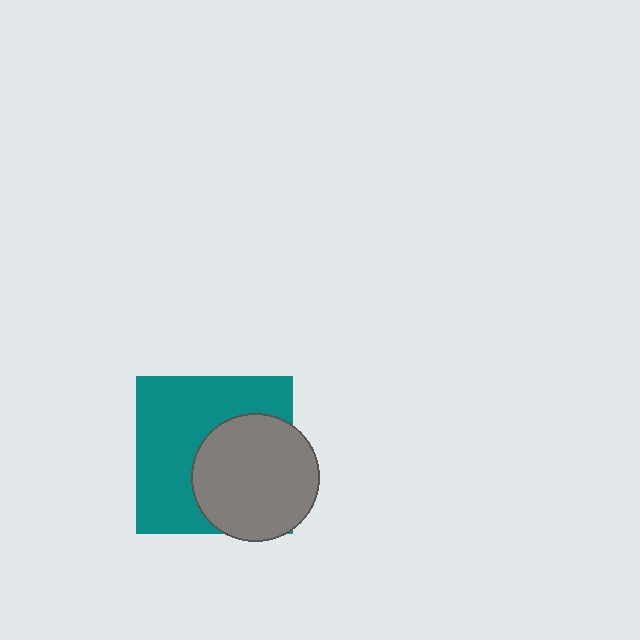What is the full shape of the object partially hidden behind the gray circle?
The partially hidden object is a teal square.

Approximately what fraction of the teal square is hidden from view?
Roughly 43% of the teal square is hidden behind the gray circle.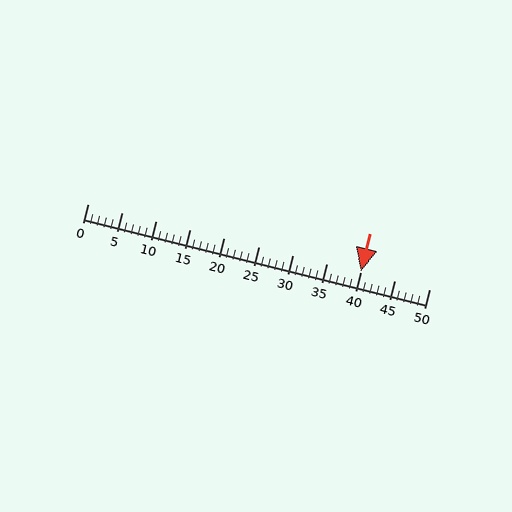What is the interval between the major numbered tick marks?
The major tick marks are spaced 5 units apart.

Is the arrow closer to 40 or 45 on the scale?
The arrow is closer to 40.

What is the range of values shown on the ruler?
The ruler shows values from 0 to 50.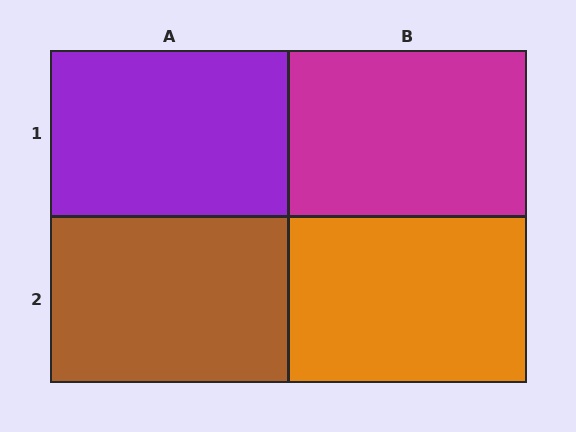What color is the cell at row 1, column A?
Purple.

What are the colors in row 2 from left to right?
Brown, orange.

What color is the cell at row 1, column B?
Magenta.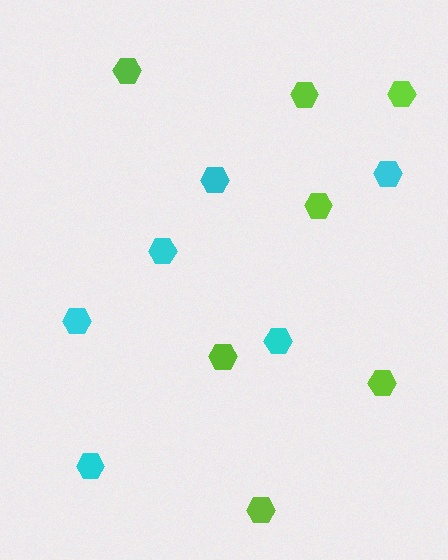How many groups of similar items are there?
There are 2 groups: one group of lime hexagons (7) and one group of cyan hexagons (6).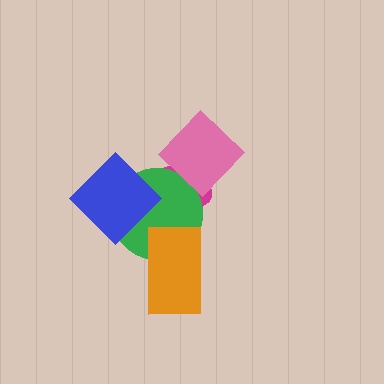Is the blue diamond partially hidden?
No, no other shape covers it.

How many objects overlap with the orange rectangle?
1 object overlaps with the orange rectangle.